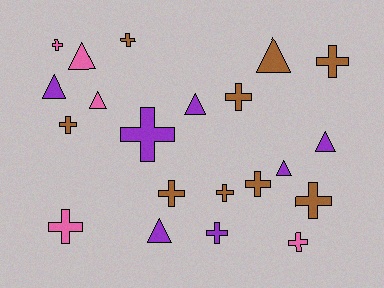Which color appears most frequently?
Brown, with 9 objects.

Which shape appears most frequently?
Cross, with 13 objects.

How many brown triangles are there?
There is 1 brown triangle.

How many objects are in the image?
There are 21 objects.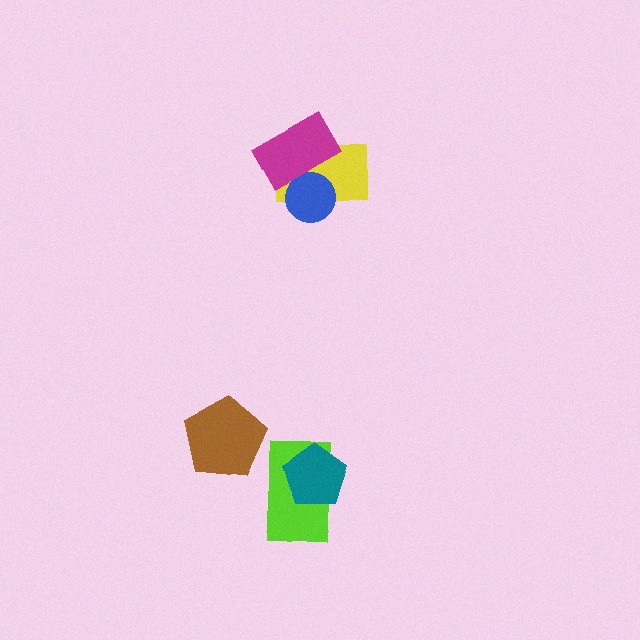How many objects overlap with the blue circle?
2 objects overlap with the blue circle.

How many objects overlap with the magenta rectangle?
2 objects overlap with the magenta rectangle.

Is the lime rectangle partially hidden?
Yes, it is partially covered by another shape.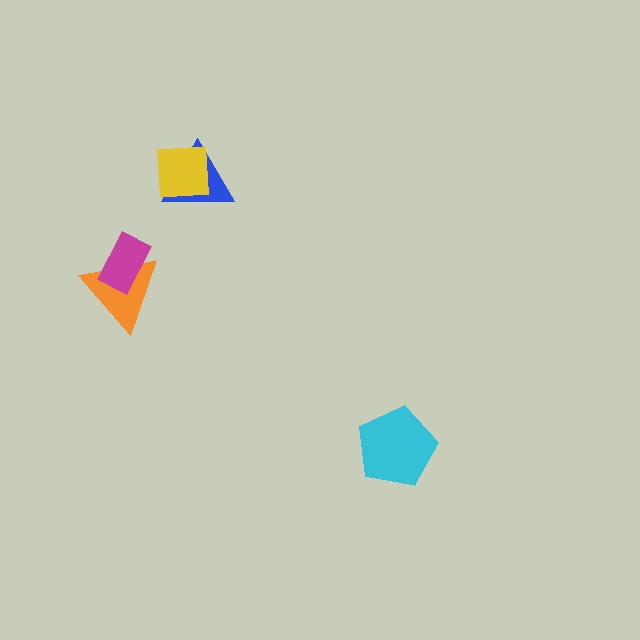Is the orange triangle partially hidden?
Yes, it is partially covered by another shape.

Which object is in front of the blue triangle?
The yellow square is in front of the blue triangle.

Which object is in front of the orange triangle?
The magenta rectangle is in front of the orange triangle.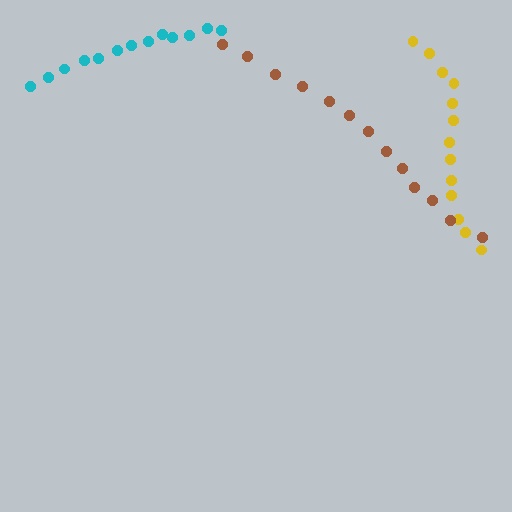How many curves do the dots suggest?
There are 3 distinct paths.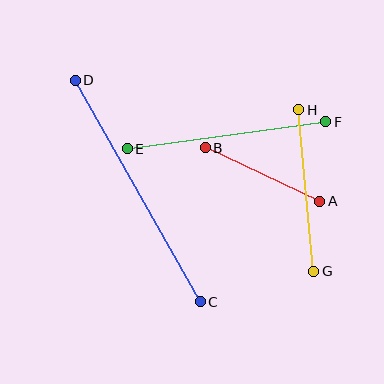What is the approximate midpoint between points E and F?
The midpoint is at approximately (227, 135) pixels.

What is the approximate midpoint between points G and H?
The midpoint is at approximately (306, 191) pixels.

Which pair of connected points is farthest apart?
Points C and D are farthest apart.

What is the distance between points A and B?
The distance is approximately 127 pixels.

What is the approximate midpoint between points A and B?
The midpoint is at approximately (263, 174) pixels.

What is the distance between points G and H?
The distance is approximately 162 pixels.